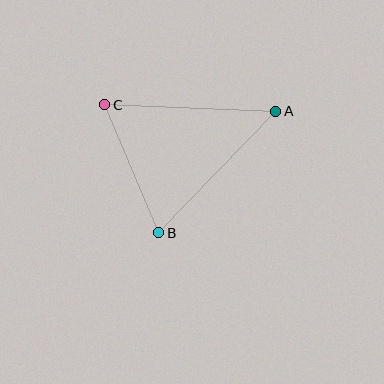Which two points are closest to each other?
Points B and C are closest to each other.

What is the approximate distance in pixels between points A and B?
The distance between A and B is approximately 169 pixels.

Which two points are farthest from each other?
Points A and C are farthest from each other.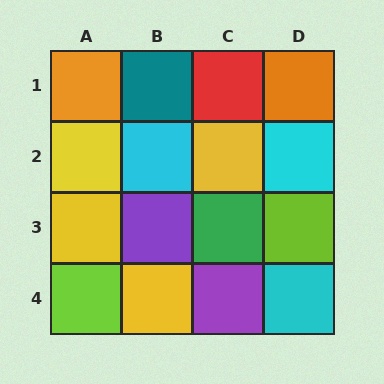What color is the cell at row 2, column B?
Cyan.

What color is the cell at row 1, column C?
Red.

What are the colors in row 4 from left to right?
Lime, yellow, purple, cyan.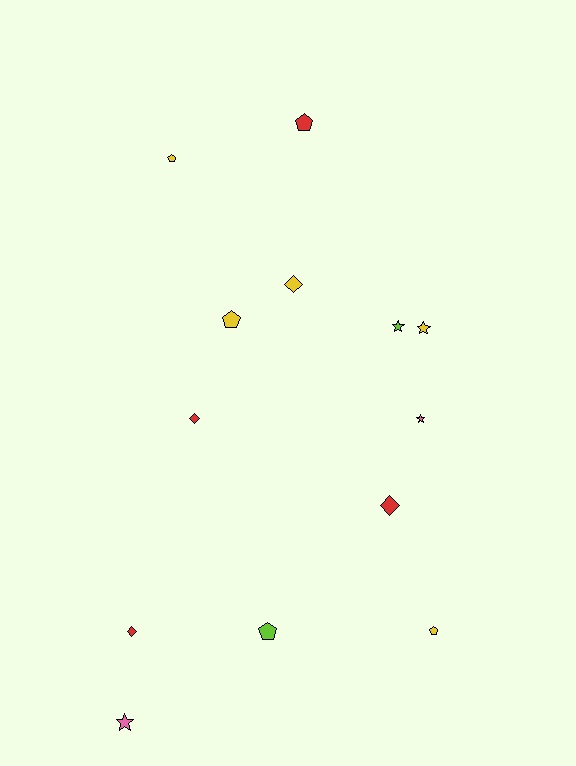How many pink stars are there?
There are 2 pink stars.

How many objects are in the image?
There are 13 objects.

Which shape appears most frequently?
Pentagon, with 5 objects.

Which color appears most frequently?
Yellow, with 5 objects.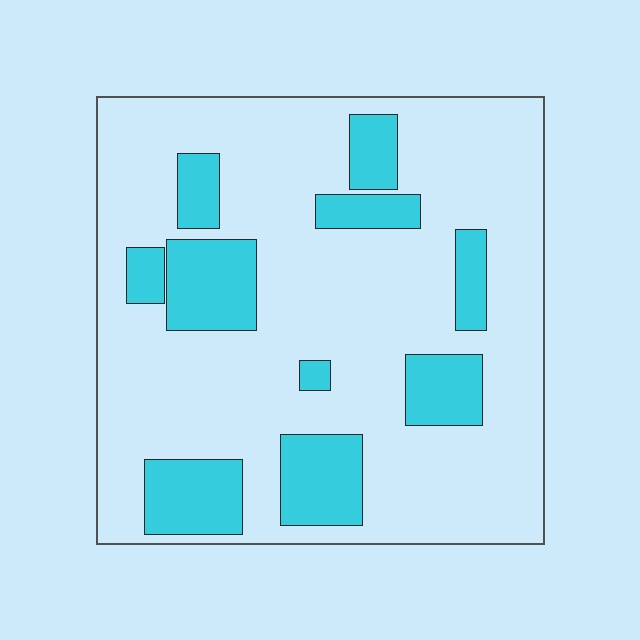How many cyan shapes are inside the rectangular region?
10.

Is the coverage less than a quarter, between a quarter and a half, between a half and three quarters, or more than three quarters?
Less than a quarter.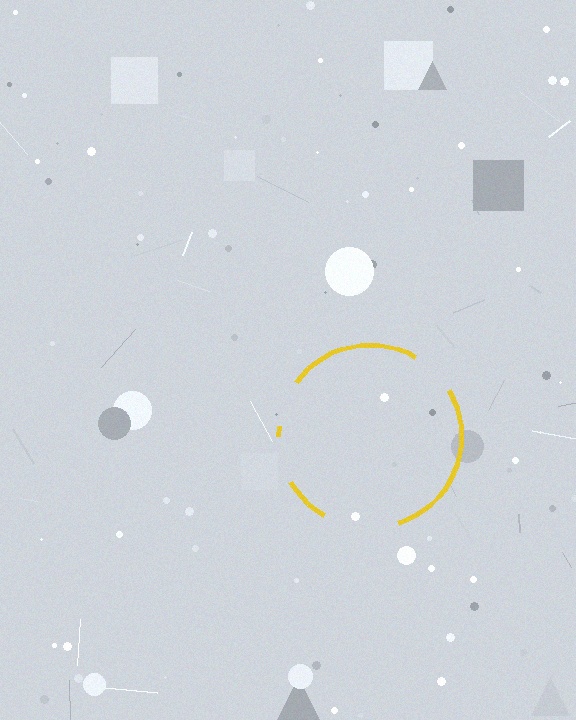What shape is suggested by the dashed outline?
The dashed outline suggests a circle.